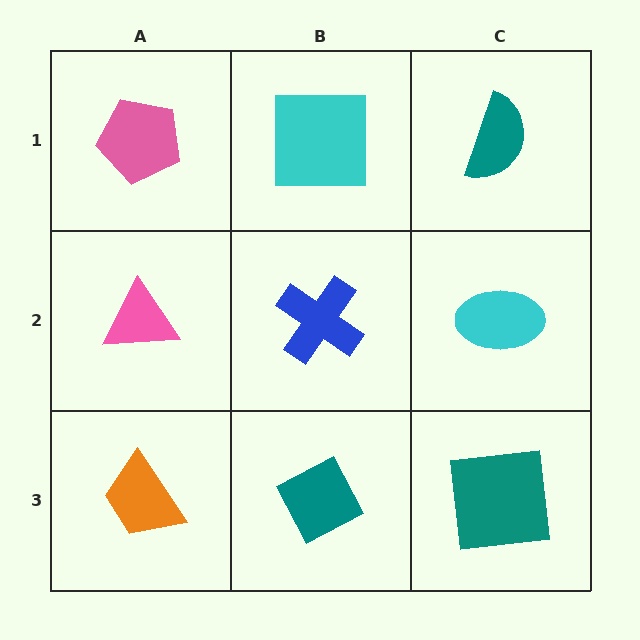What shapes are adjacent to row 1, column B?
A blue cross (row 2, column B), a pink pentagon (row 1, column A), a teal semicircle (row 1, column C).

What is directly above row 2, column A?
A pink pentagon.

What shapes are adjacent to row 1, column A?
A pink triangle (row 2, column A), a cyan square (row 1, column B).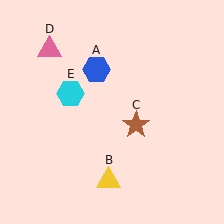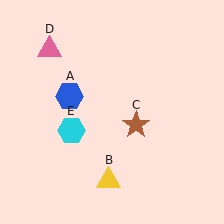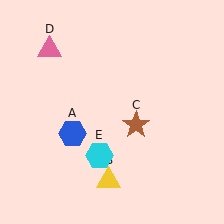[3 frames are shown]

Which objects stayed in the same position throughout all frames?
Yellow triangle (object B) and brown star (object C) and pink triangle (object D) remained stationary.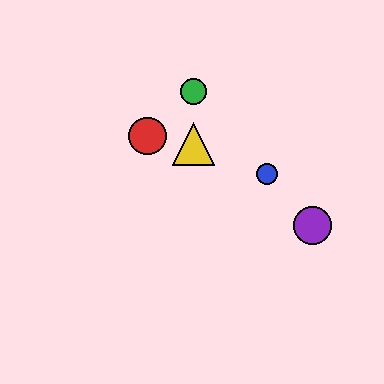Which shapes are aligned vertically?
The green circle, the yellow triangle are aligned vertically.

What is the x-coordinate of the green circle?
The green circle is at x≈194.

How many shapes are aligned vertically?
2 shapes (the green circle, the yellow triangle) are aligned vertically.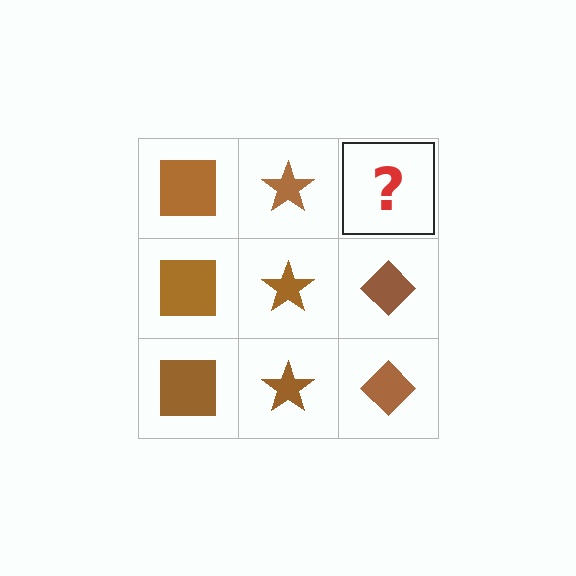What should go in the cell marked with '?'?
The missing cell should contain a brown diamond.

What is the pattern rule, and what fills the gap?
The rule is that each column has a consistent shape. The gap should be filled with a brown diamond.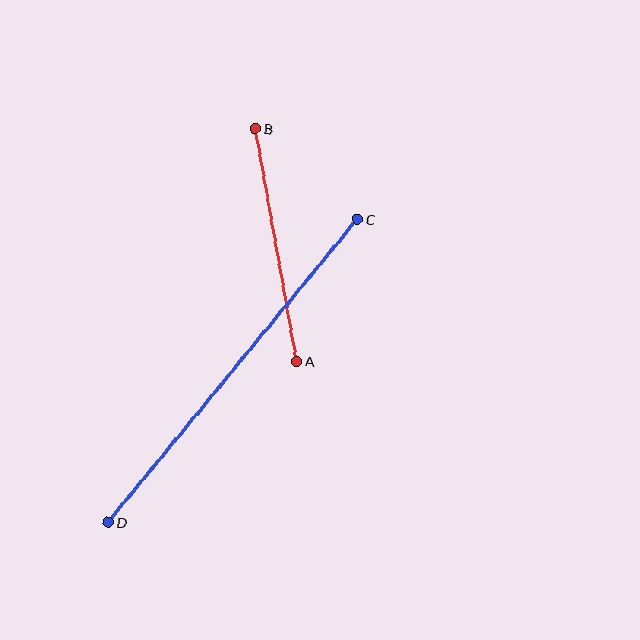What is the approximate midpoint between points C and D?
The midpoint is at approximately (233, 371) pixels.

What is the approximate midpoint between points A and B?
The midpoint is at approximately (276, 245) pixels.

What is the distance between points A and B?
The distance is approximately 236 pixels.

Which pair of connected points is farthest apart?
Points C and D are farthest apart.